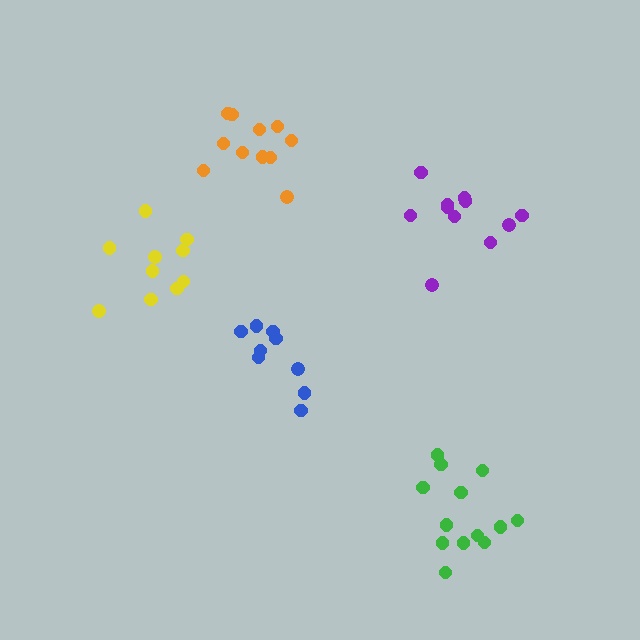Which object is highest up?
The orange cluster is topmost.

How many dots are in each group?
Group 1: 11 dots, Group 2: 11 dots, Group 3: 10 dots, Group 4: 13 dots, Group 5: 9 dots (54 total).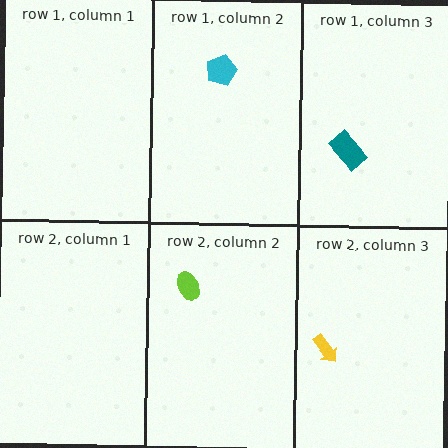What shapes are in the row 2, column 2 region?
The lime ellipse.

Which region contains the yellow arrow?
The row 2, column 3 region.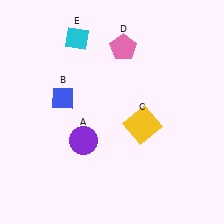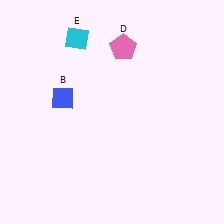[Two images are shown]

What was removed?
The yellow square (C), the purple circle (A) were removed in Image 2.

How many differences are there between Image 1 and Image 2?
There are 2 differences between the two images.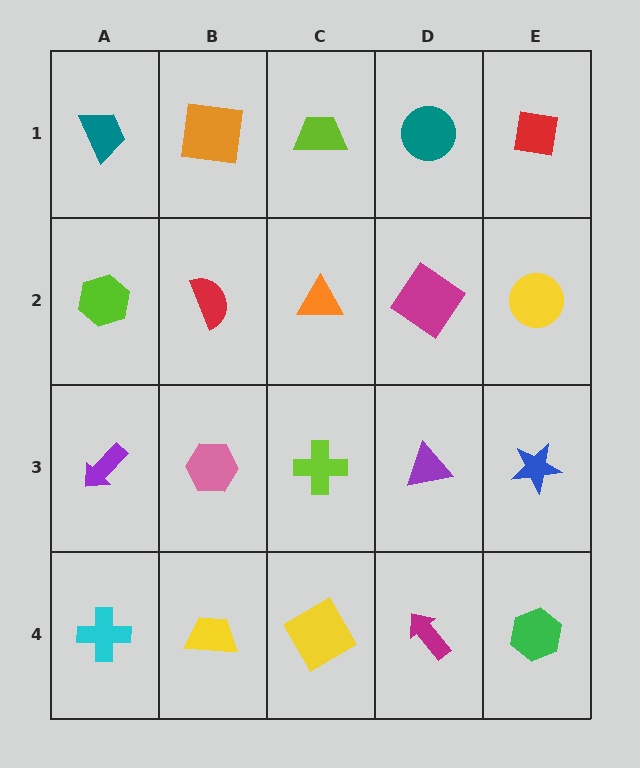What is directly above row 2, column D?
A teal circle.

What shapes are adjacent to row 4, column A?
A purple arrow (row 3, column A), a yellow trapezoid (row 4, column B).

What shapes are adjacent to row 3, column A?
A lime hexagon (row 2, column A), a cyan cross (row 4, column A), a pink hexagon (row 3, column B).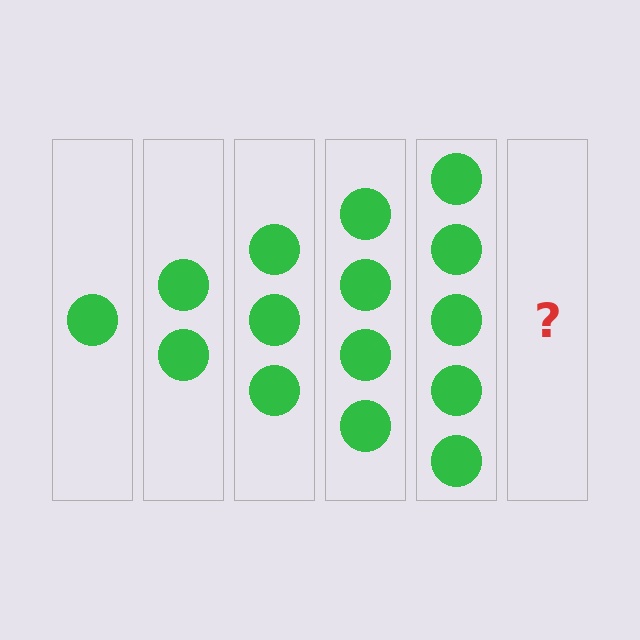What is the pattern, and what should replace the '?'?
The pattern is that each step adds one more circle. The '?' should be 6 circles.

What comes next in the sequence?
The next element should be 6 circles.